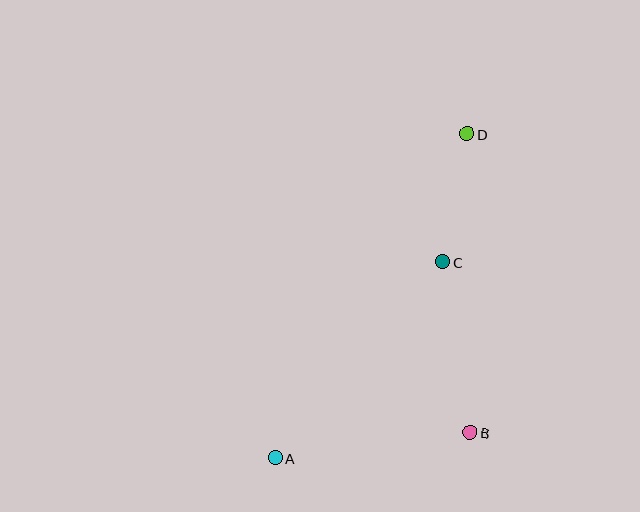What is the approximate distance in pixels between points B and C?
The distance between B and C is approximately 173 pixels.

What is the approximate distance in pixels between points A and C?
The distance between A and C is approximately 257 pixels.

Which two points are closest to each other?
Points C and D are closest to each other.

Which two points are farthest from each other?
Points A and D are farthest from each other.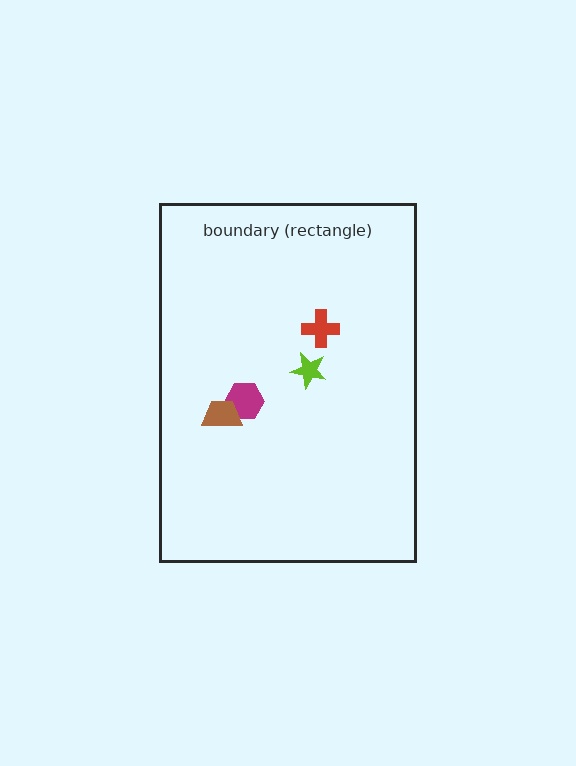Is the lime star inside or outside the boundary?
Inside.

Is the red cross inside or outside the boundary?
Inside.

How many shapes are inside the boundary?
4 inside, 0 outside.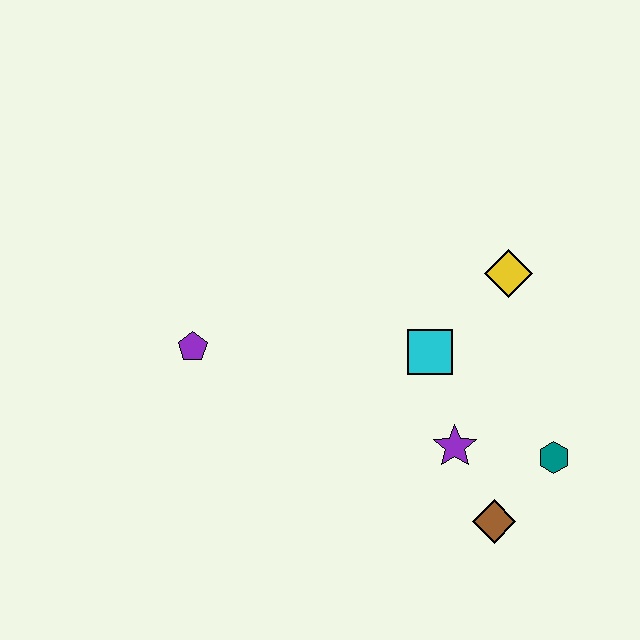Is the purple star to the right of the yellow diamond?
No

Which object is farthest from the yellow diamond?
The purple pentagon is farthest from the yellow diamond.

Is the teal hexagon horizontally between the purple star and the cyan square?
No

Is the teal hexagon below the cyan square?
Yes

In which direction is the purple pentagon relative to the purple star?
The purple pentagon is to the left of the purple star.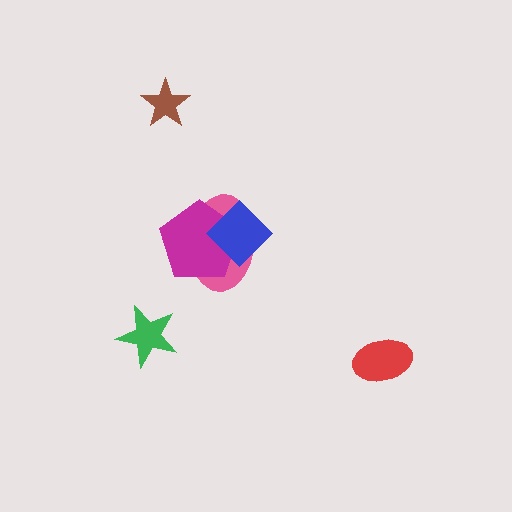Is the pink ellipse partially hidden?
Yes, it is partially covered by another shape.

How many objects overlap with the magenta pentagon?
2 objects overlap with the magenta pentagon.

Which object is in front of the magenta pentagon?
The blue diamond is in front of the magenta pentagon.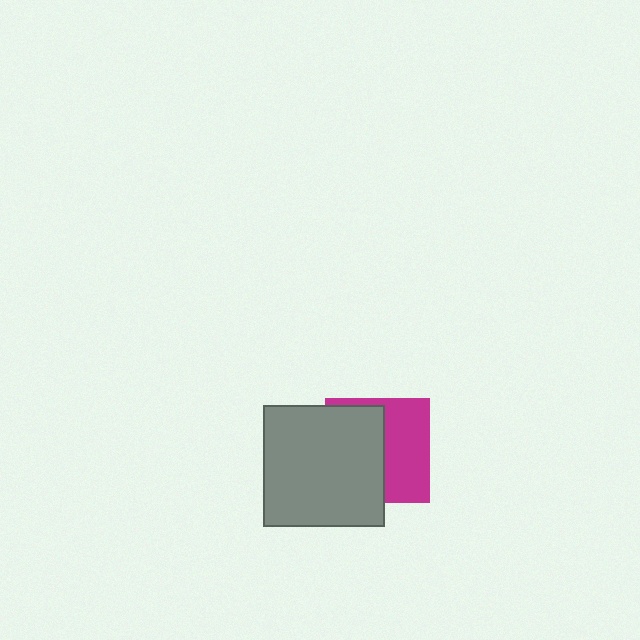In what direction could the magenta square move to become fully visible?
The magenta square could move right. That would shift it out from behind the gray square entirely.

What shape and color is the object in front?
The object in front is a gray square.